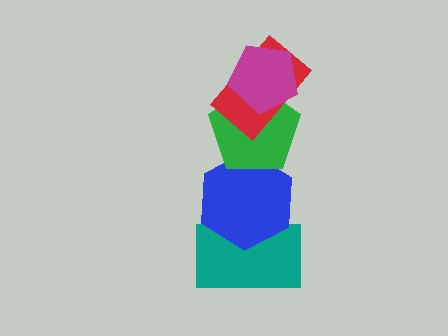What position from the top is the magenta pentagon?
The magenta pentagon is 1st from the top.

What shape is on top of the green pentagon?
The red rectangle is on top of the green pentagon.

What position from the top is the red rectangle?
The red rectangle is 2nd from the top.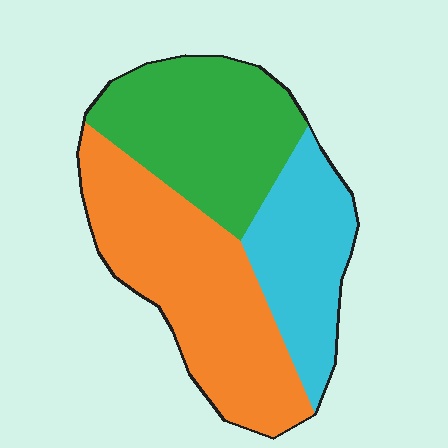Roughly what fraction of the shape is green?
Green takes up between a quarter and a half of the shape.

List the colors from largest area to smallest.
From largest to smallest: orange, green, cyan.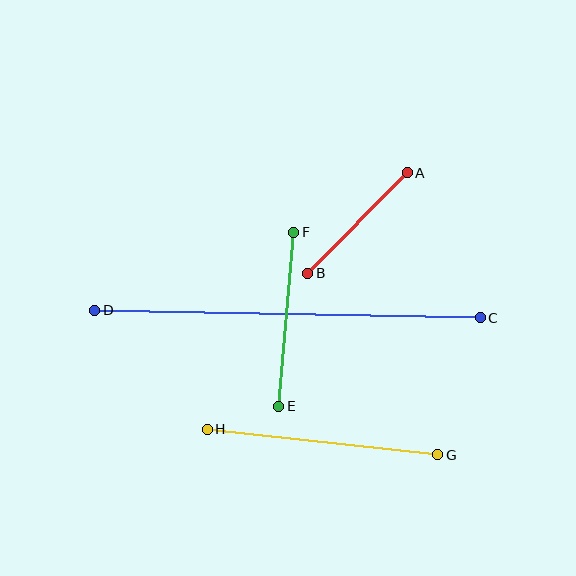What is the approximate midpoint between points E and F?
The midpoint is at approximately (286, 319) pixels.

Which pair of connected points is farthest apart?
Points C and D are farthest apart.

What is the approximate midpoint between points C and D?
The midpoint is at approximately (288, 314) pixels.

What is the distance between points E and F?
The distance is approximately 175 pixels.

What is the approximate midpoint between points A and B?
The midpoint is at approximately (357, 223) pixels.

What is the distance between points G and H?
The distance is approximately 232 pixels.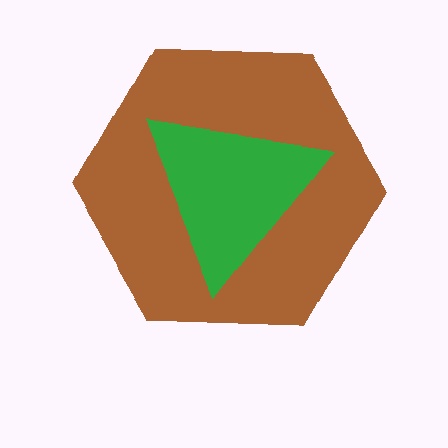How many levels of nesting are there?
2.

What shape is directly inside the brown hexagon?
The green triangle.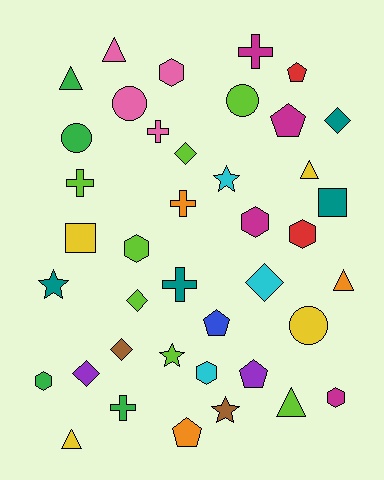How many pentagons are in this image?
There are 5 pentagons.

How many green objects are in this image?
There are 4 green objects.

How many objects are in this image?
There are 40 objects.